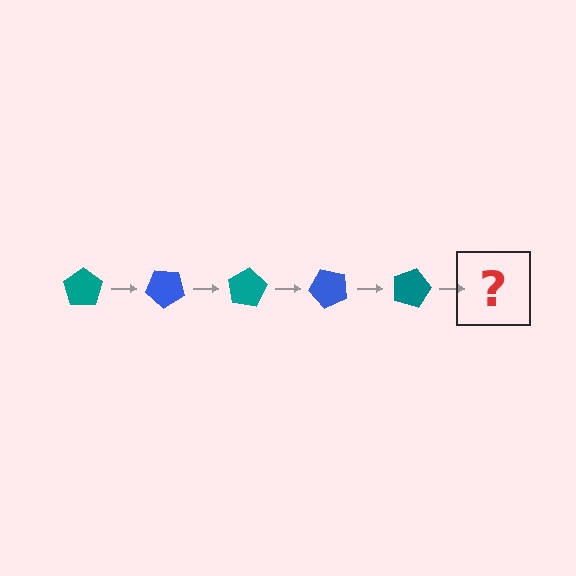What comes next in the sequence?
The next element should be a blue pentagon, rotated 200 degrees from the start.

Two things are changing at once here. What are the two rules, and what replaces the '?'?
The two rules are that it rotates 40 degrees each step and the color cycles through teal and blue. The '?' should be a blue pentagon, rotated 200 degrees from the start.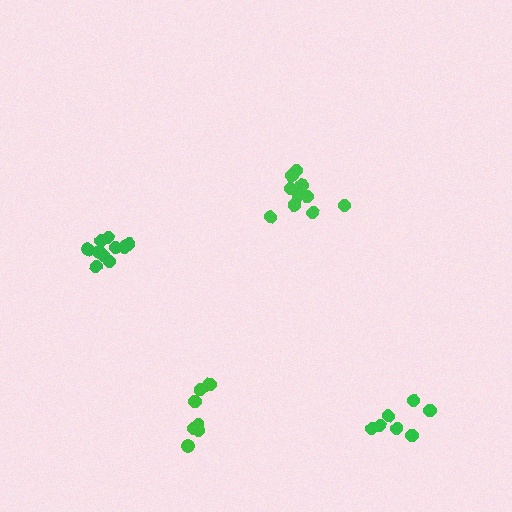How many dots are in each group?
Group 1: 10 dots, Group 2: 7 dots, Group 3: 7 dots, Group 4: 10 dots (34 total).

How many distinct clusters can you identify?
There are 4 distinct clusters.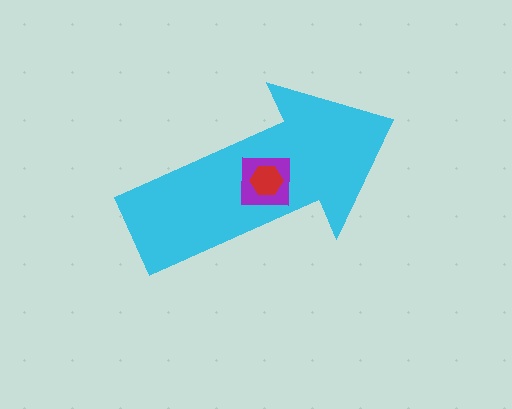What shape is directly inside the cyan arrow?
The purple square.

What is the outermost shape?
The cyan arrow.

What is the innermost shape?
The red hexagon.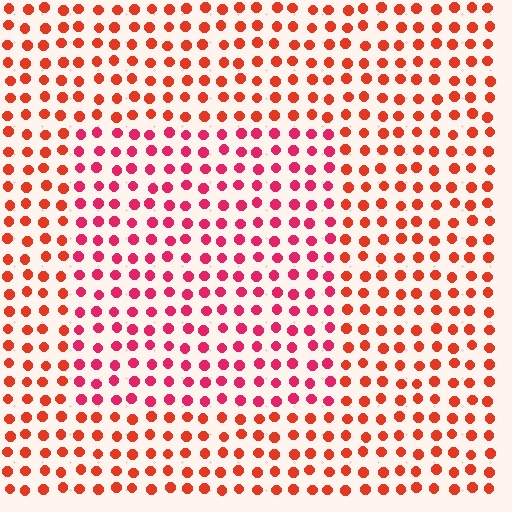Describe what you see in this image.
The image is filled with small red elements in a uniform arrangement. A rectangle-shaped region is visible where the elements are tinted to a slightly different hue, forming a subtle color boundary.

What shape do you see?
I see a rectangle.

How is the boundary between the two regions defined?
The boundary is defined purely by a slight shift in hue (about 28 degrees). Spacing, size, and orientation are identical on both sides.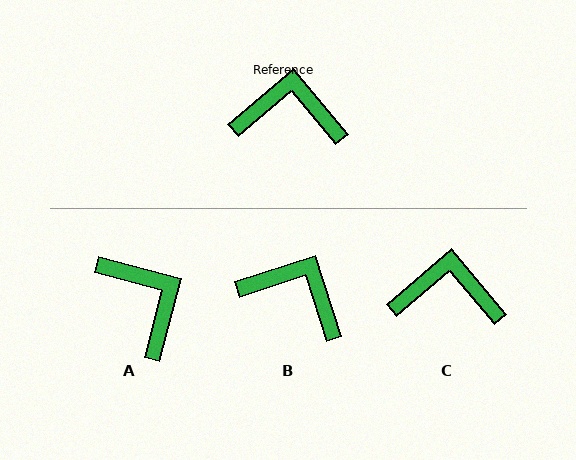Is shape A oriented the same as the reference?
No, it is off by about 55 degrees.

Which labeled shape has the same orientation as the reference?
C.